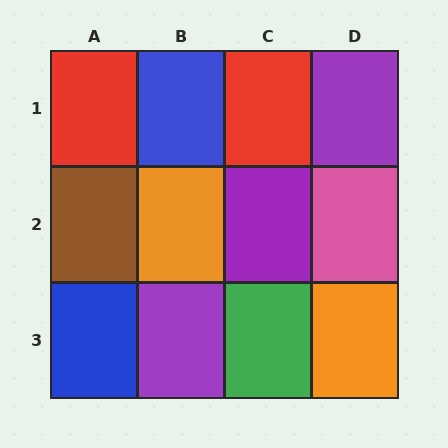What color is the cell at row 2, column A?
Brown.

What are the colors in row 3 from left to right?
Blue, purple, green, orange.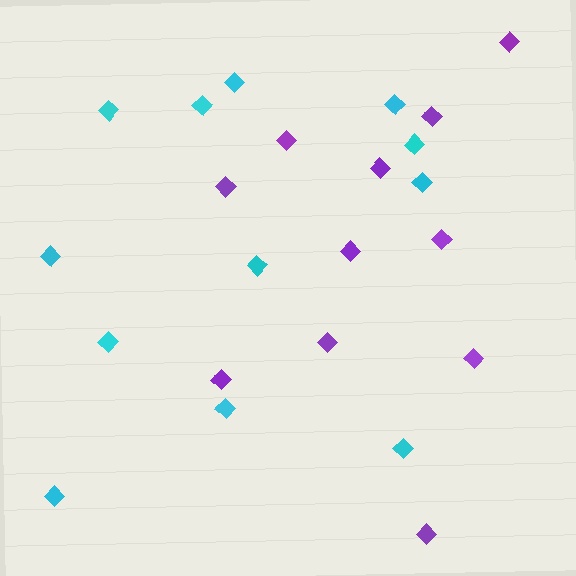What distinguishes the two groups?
There are 2 groups: one group of purple diamonds (11) and one group of cyan diamonds (12).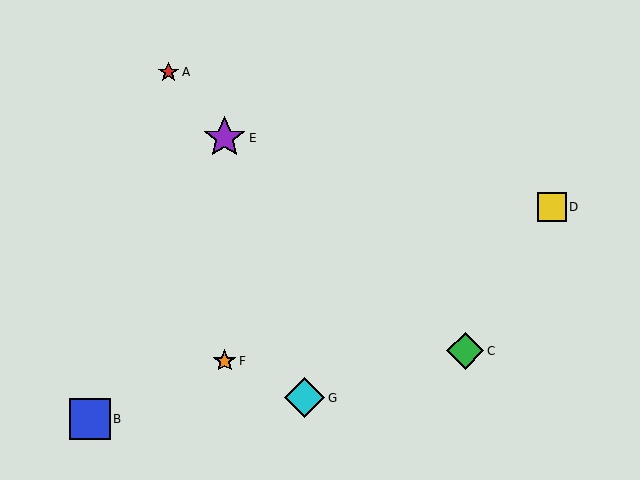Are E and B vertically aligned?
No, E is at x≈225 and B is at x≈90.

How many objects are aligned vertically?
2 objects (E, F) are aligned vertically.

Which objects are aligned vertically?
Objects E, F are aligned vertically.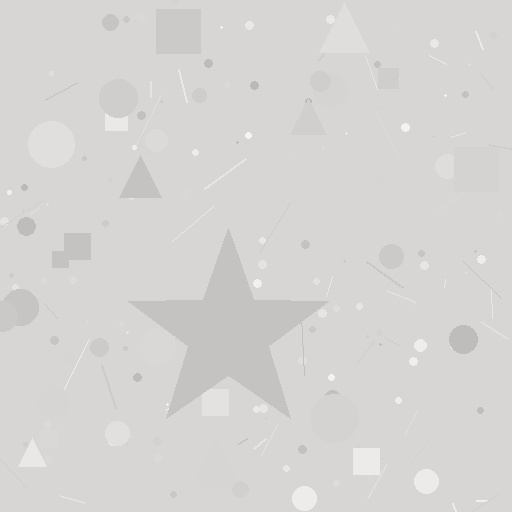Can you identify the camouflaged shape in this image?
The camouflaged shape is a star.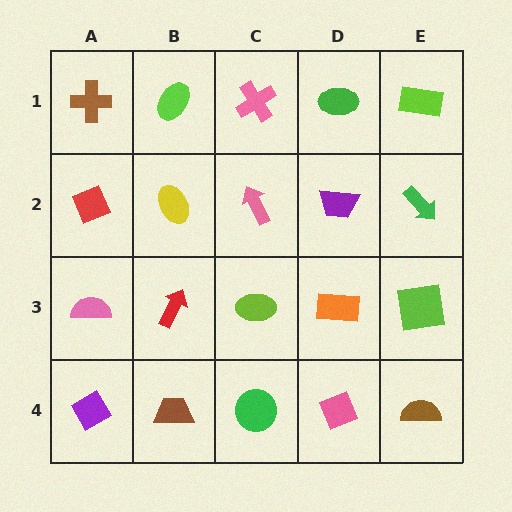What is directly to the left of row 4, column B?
A purple diamond.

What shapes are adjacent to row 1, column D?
A purple trapezoid (row 2, column D), a pink cross (row 1, column C), a lime rectangle (row 1, column E).